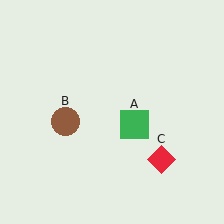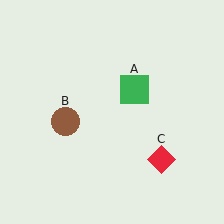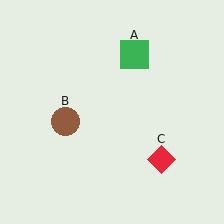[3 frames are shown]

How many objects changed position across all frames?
1 object changed position: green square (object A).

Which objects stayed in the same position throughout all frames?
Brown circle (object B) and red diamond (object C) remained stationary.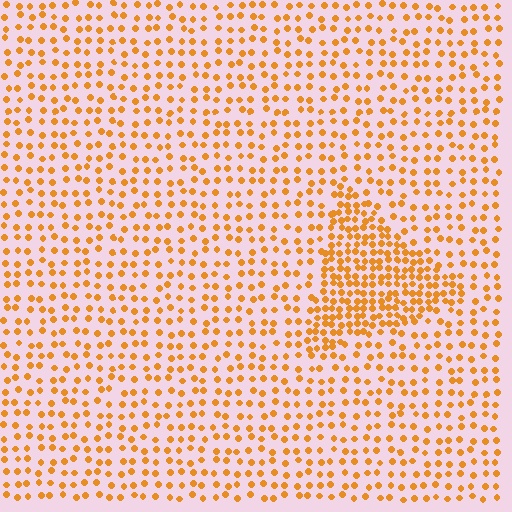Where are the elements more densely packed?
The elements are more densely packed inside the triangle boundary.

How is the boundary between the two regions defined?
The boundary is defined by a change in element density (approximately 2.1x ratio). All elements are the same color, size, and shape.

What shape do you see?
I see a triangle.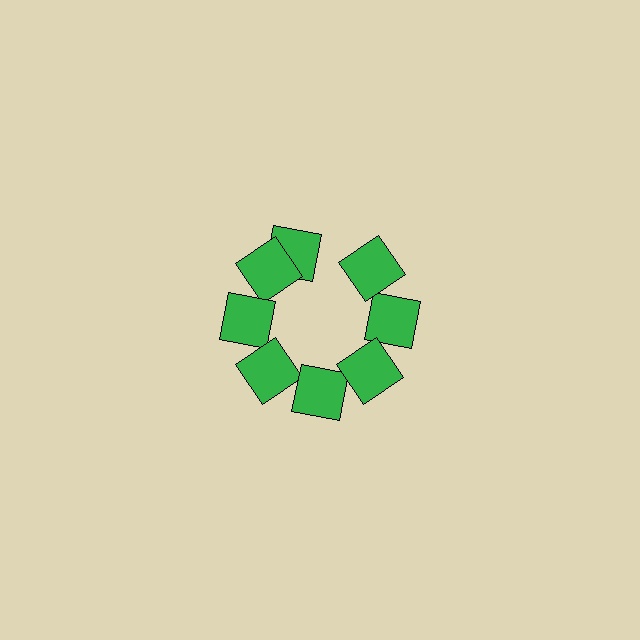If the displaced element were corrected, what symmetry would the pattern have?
It would have 8-fold rotational symmetry — the pattern would map onto itself every 45 degrees.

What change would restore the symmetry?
The symmetry would be restored by rotating it back into even spacing with its neighbors so that all 8 squares sit at equal angles and equal distance from the center.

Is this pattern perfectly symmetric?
No. The 8 green squares are arranged in a ring, but one element near the 12 o'clock position is rotated out of alignment along the ring, breaking the 8-fold rotational symmetry.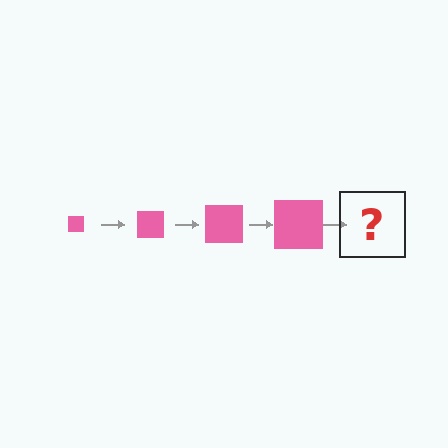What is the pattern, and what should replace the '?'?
The pattern is that the square gets progressively larger each step. The '?' should be a pink square, larger than the previous one.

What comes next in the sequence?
The next element should be a pink square, larger than the previous one.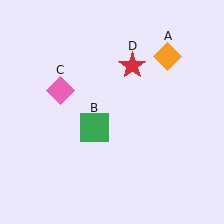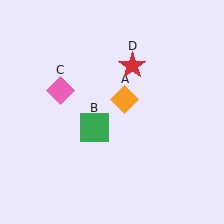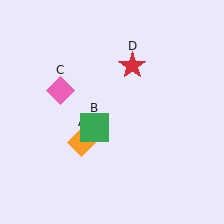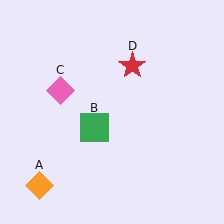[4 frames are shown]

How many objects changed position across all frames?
1 object changed position: orange diamond (object A).